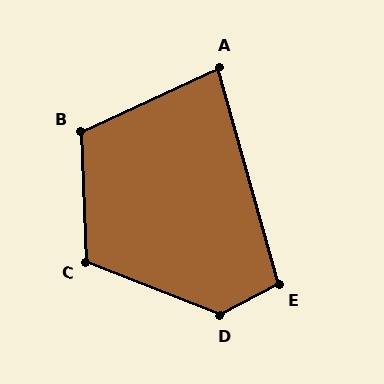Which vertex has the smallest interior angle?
A, at approximately 81 degrees.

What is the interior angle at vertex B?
Approximately 112 degrees (obtuse).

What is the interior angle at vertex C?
Approximately 114 degrees (obtuse).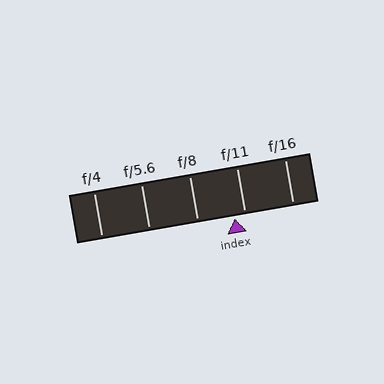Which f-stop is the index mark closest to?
The index mark is closest to f/11.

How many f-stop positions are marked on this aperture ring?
There are 5 f-stop positions marked.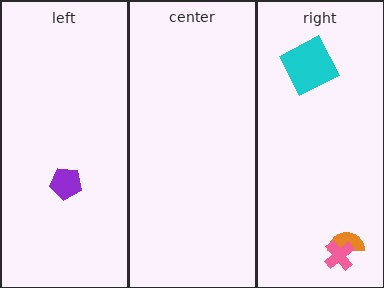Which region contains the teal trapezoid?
The right region.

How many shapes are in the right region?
4.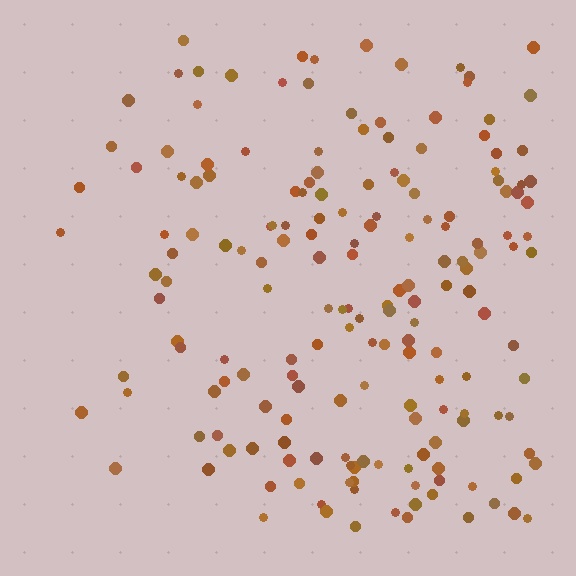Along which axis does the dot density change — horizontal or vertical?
Horizontal.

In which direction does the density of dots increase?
From left to right, with the right side densest.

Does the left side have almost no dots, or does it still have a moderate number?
Still a moderate number, just noticeably fewer than the right.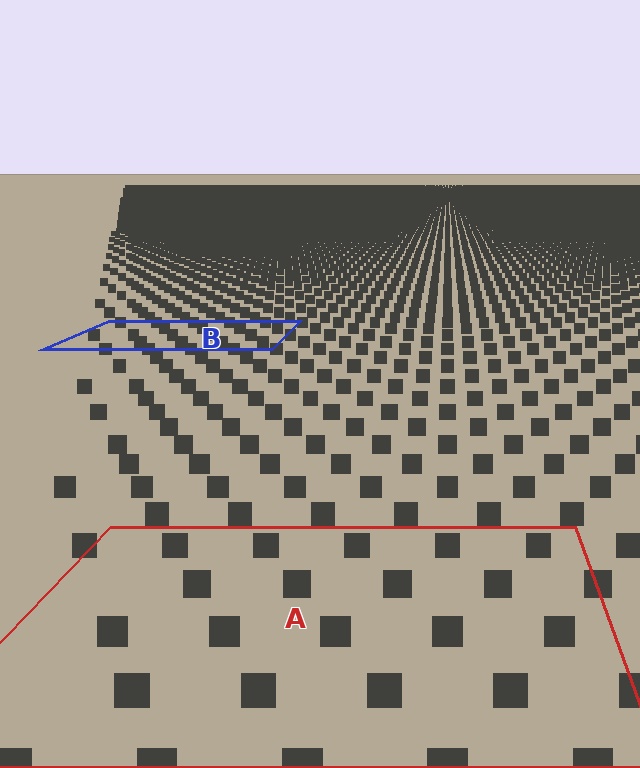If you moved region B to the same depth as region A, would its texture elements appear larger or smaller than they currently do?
They would appear larger. At a closer depth, the same texture elements are projected at a bigger on-screen size.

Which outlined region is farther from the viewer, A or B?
Region B is farther from the viewer — the texture elements inside it appear smaller and more densely packed.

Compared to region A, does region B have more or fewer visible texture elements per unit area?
Region B has more texture elements per unit area — they are packed more densely because it is farther away.